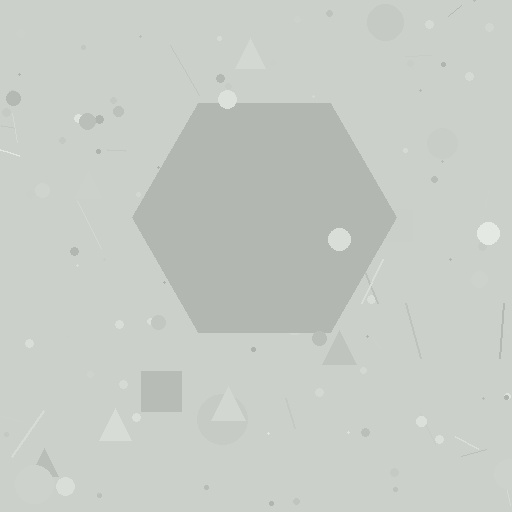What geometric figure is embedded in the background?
A hexagon is embedded in the background.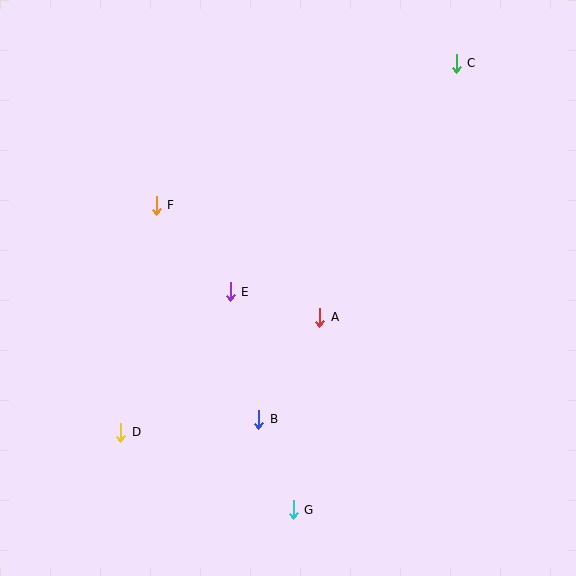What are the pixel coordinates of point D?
Point D is at (121, 432).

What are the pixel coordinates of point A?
Point A is at (320, 317).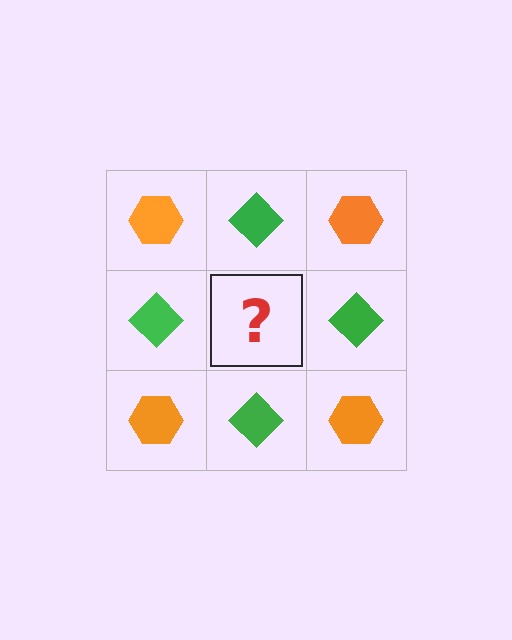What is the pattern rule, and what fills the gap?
The rule is that it alternates orange hexagon and green diamond in a checkerboard pattern. The gap should be filled with an orange hexagon.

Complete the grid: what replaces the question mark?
The question mark should be replaced with an orange hexagon.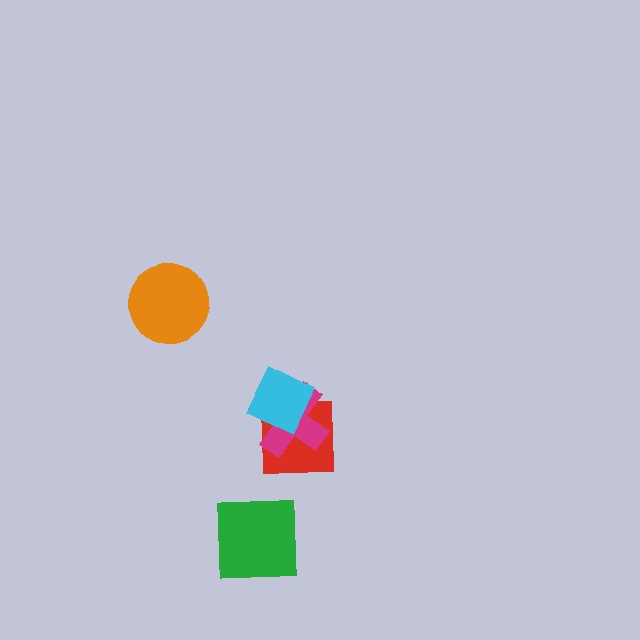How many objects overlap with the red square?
2 objects overlap with the red square.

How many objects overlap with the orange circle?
0 objects overlap with the orange circle.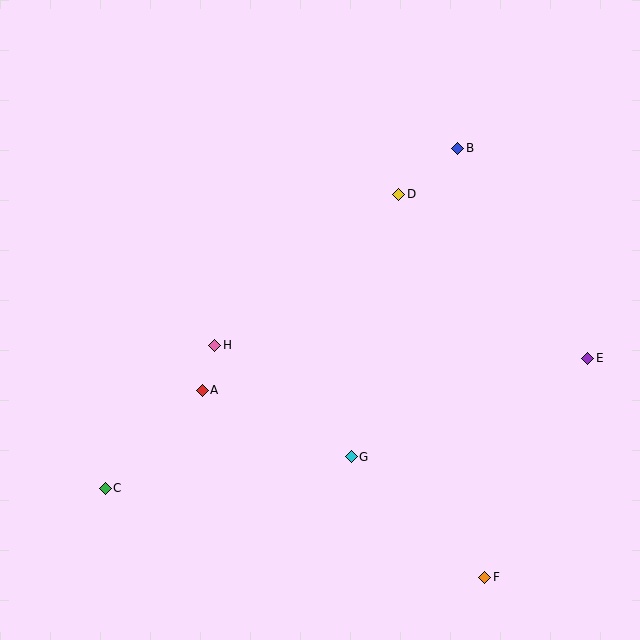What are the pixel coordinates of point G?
Point G is at (351, 457).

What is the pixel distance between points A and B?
The distance between A and B is 352 pixels.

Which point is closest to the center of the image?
Point H at (215, 345) is closest to the center.